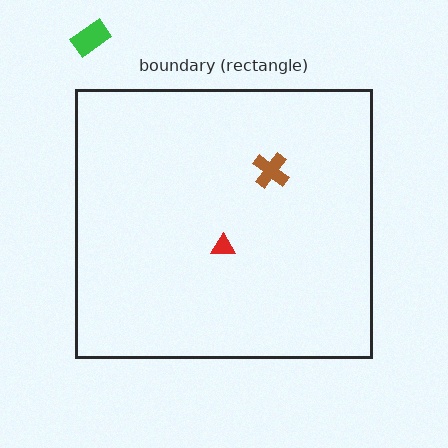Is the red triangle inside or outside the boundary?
Inside.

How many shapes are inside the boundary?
2 inside, 1 outside.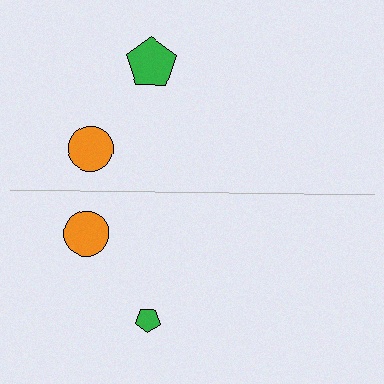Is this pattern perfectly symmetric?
No, the pattern is not perfectly symmetric. The green pentagon on the bottom side has a different size than its mirror counterpart.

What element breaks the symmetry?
The green pentagon on the bottom side has a different size than its mirror counterpart.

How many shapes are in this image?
There are 4 shapes in this image.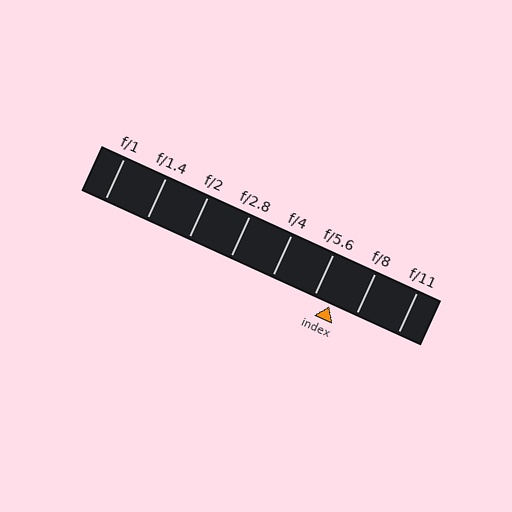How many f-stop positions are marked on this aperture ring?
There are 8 f-stop positions marked.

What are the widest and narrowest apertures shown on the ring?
The widest aperture shown is f/1 and the narrowest is f/11.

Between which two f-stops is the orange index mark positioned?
The index mark is between f/5.6 and f/8.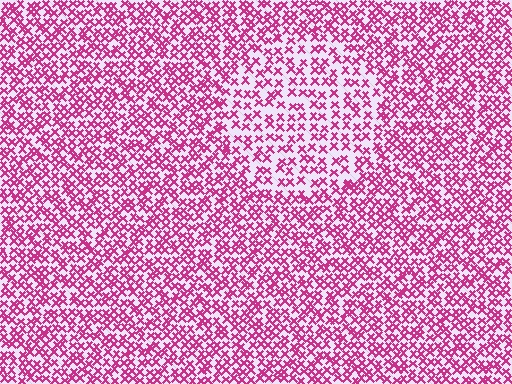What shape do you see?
I see a circle.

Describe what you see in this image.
The image contains small magenta elements arranged at two different densities. A circle-shaped region is visible where the elements are less densely packed than the surrounding area.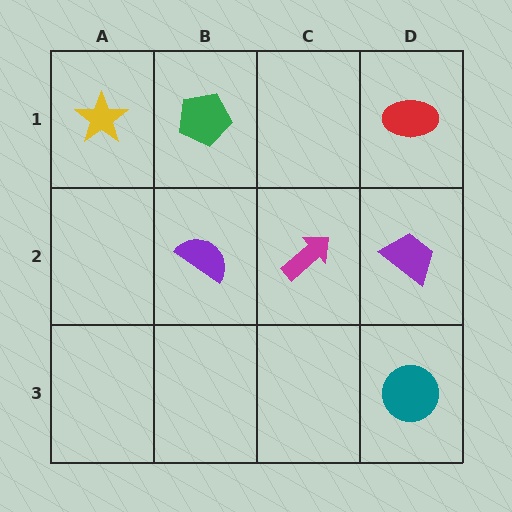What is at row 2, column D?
A purple trapezoid.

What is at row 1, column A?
A yellow star.